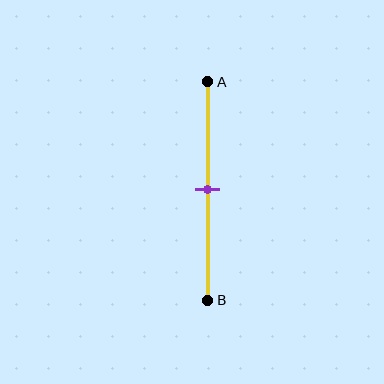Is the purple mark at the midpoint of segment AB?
Yes, the mark is approximately at the midpoint.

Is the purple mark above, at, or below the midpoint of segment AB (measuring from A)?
The purple mark is approximately at the midpoint of segment AB.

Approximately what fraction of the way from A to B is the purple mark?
The purple mark is approximately 50% of the way from A to B.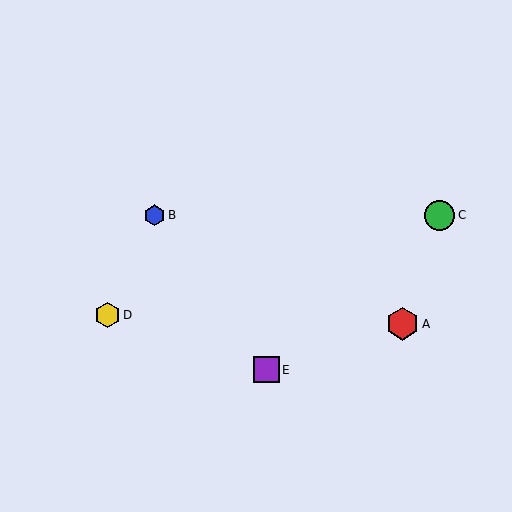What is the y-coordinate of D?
Object D is at y≈315.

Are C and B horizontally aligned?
Yes, both are at y≈215.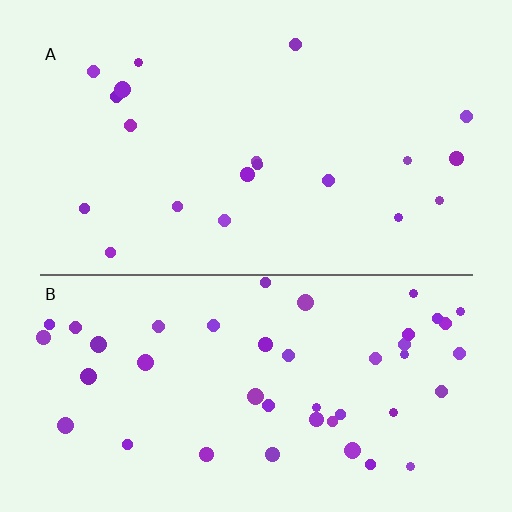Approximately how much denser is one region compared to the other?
Approximately 2.3× — region B over region A.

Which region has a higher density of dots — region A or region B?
B (the bottom).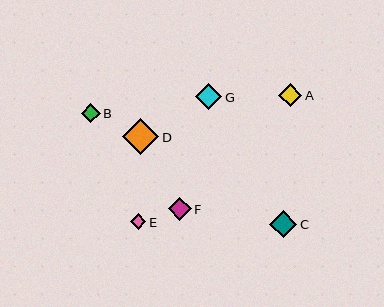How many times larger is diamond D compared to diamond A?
Diamond D is approximately 1.6 times the size of diamond A.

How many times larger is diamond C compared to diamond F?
Diamond C is approximately 1.2 times the size of diamond F.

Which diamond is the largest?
Diamond D is the largest with a size of approximately 37 pixels.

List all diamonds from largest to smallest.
From largest to smallest: D, C, G, A, F, B, E.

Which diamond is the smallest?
Diamond E is the smallest with a size of approximately 15 pixels.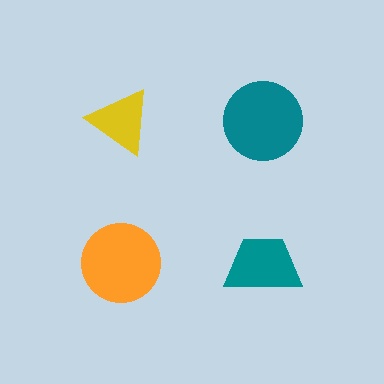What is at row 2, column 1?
An orange circle.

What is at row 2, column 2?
A teal trapezoid.